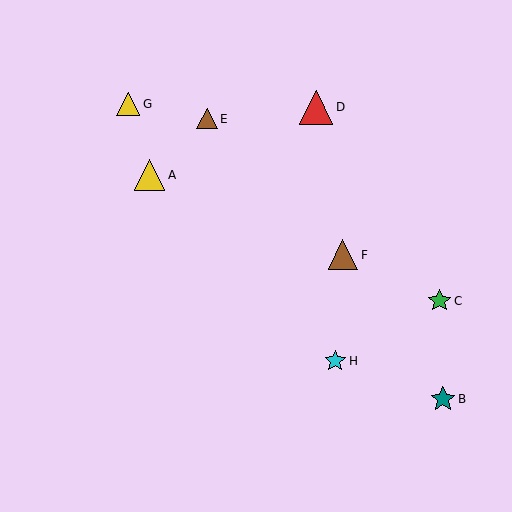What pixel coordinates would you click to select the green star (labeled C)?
Click at (440, 301) to select the green star C.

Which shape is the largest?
The red triangle (labeled D) is the largest.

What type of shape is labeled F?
Shape F is a brown triangle.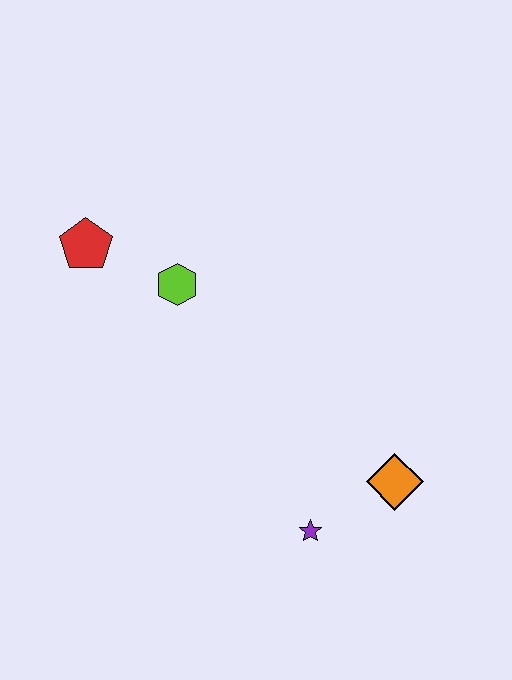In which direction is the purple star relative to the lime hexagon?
The purple star is below the lime hexagon.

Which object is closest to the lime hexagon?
The red pentagon is closest to the lime hexagon.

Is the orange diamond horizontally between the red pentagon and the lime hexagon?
No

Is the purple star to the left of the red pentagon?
No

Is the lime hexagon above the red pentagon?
No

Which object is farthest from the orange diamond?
The red pentagon is farthest from the orange diamond.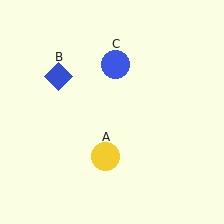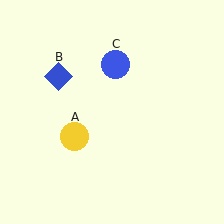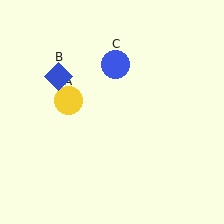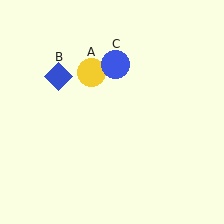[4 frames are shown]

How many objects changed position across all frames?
1 object changed position: yellow circle (object A).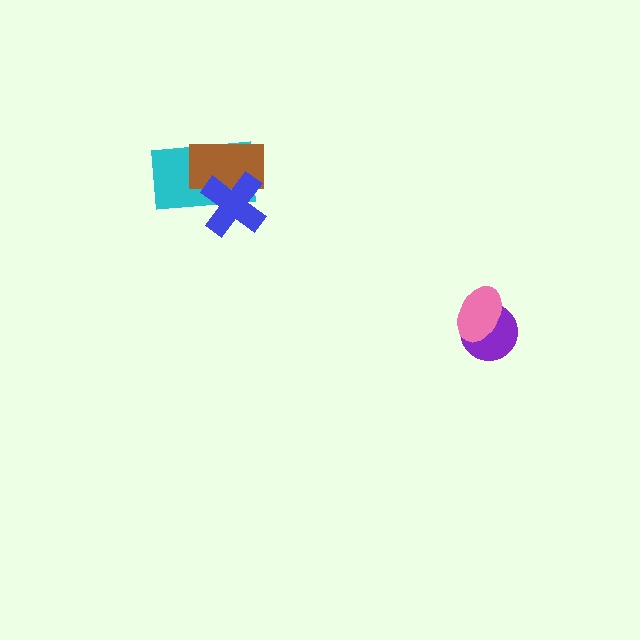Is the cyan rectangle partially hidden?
Yes, it is partially covered by another shape.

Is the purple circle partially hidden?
Yes, it is partially covered by another shape.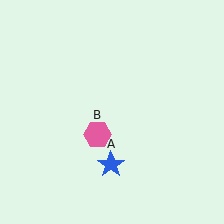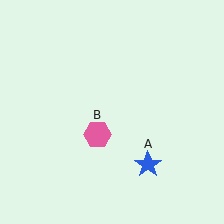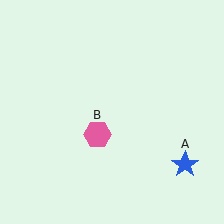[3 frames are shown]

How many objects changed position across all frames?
1 object changed position: blue star (object A).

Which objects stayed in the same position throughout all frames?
Pink hexagon (object B) remained stationary.